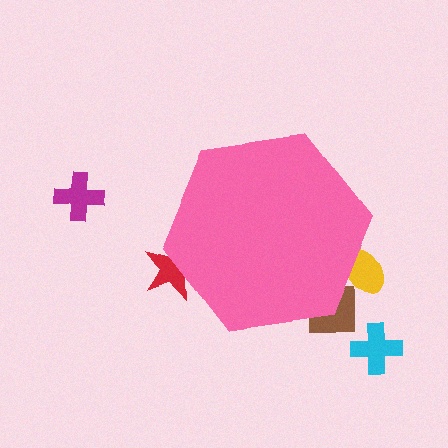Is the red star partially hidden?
Yes, the red star is partially hidden behind the pink hexagon.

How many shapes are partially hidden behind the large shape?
3 shapes are partially hidden.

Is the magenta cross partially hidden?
No, the magenta cross is fully visible.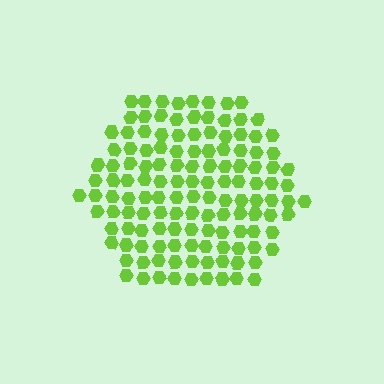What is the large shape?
The large shape is a hexagon.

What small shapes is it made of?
It is made of small hexagons.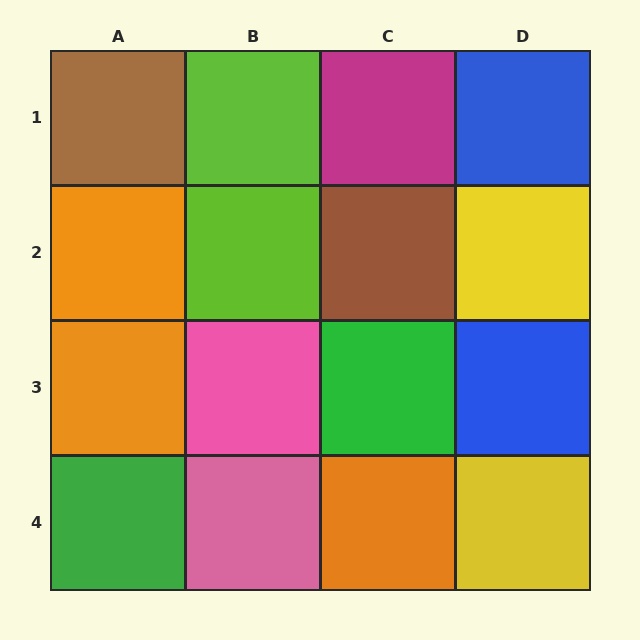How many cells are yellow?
2 cells are yellow.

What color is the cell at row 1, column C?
Magenta.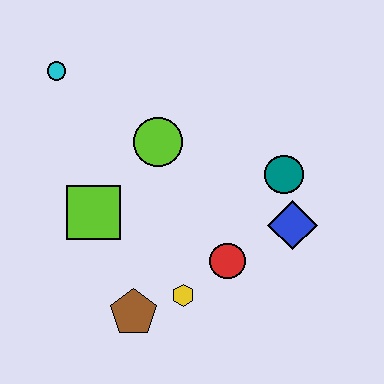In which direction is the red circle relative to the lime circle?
The red circle is below the lime circle.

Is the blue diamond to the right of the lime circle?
Yes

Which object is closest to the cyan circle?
The lime circle is closest to the cyan circle.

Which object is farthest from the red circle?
The cyan circle is farthest from the red circle.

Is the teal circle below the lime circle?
Yes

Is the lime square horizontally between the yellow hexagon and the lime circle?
No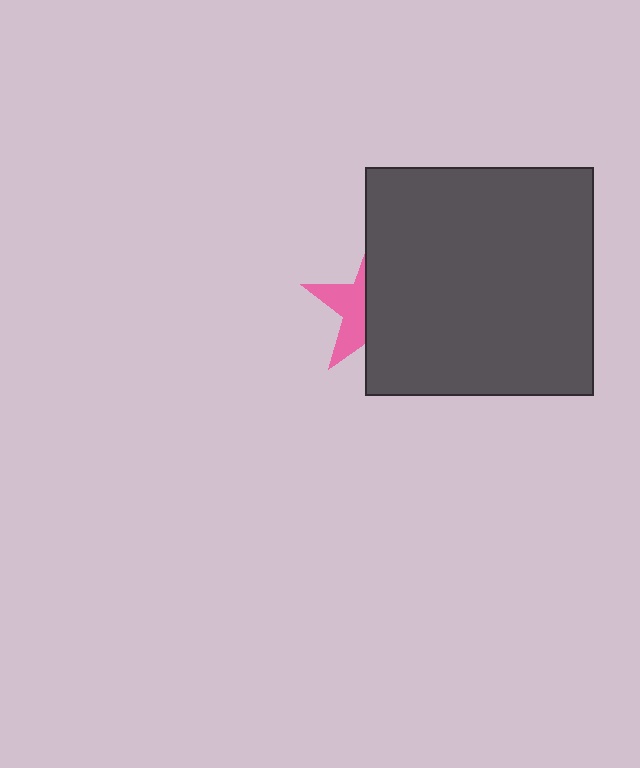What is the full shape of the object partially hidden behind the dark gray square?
The partially hidden object is a pink star.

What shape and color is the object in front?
The object in front is a dark gray square.